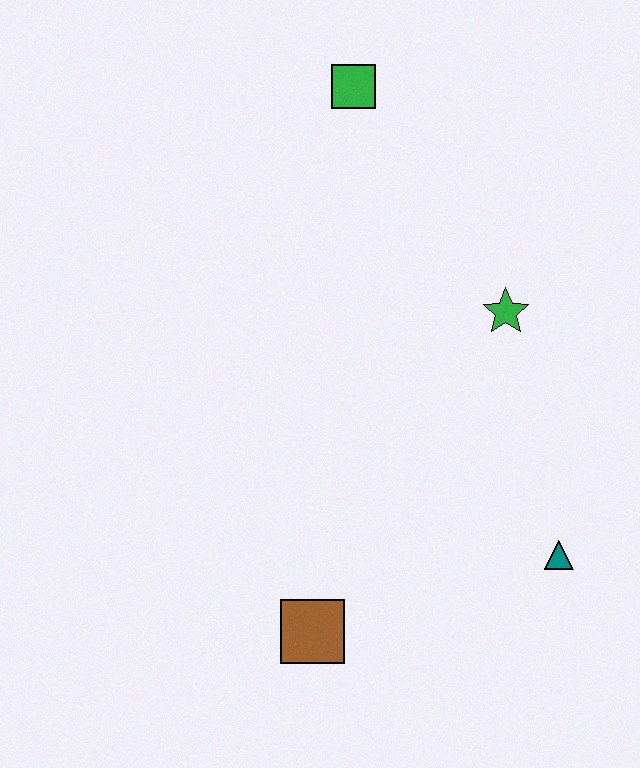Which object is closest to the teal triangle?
The green star is closest to the teal triangle.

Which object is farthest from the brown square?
The green square is farthest from the brown square.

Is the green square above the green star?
Yes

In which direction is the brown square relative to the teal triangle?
The brown square is to the left of the teal triangle.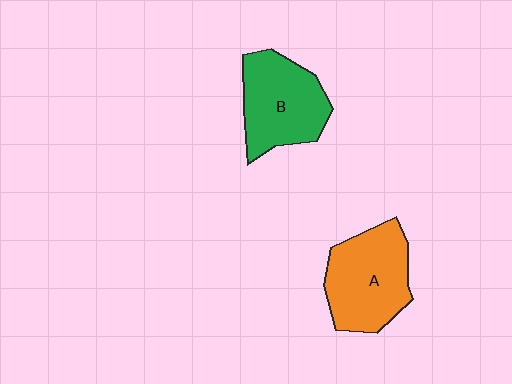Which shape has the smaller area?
Shape B (green).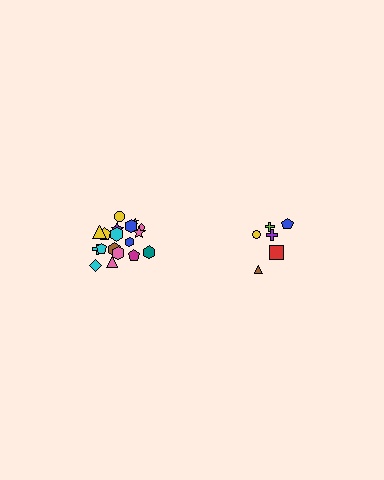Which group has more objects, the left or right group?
The left group.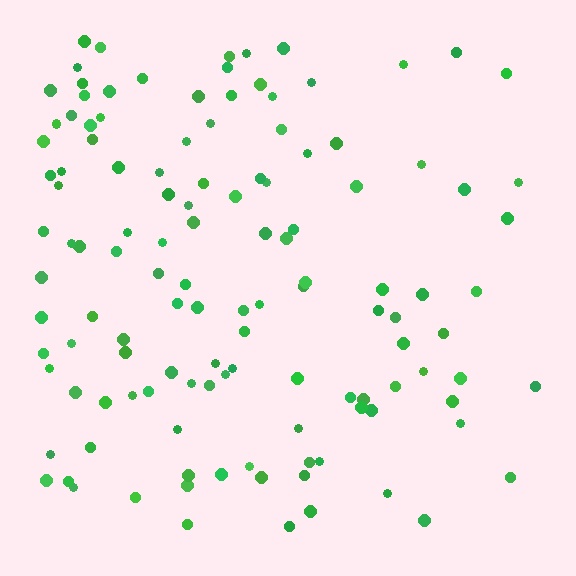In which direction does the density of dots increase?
From right to left, with the left side densest.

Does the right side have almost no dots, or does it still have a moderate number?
Still a moderate number, just noticeably fewer than the left.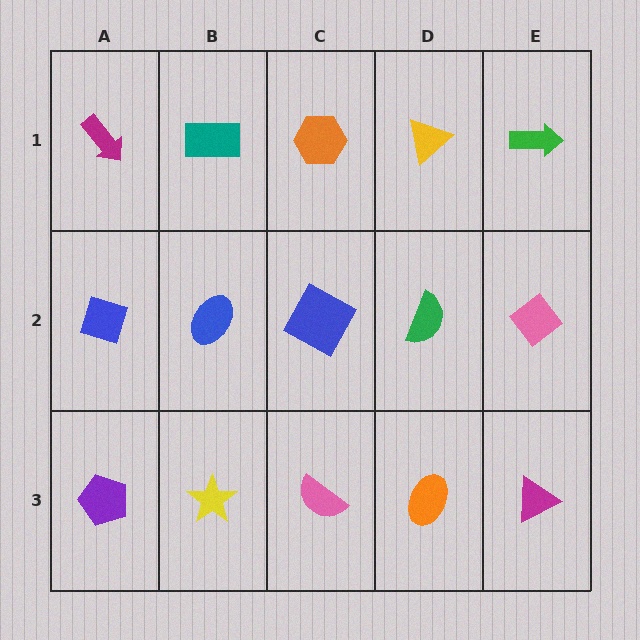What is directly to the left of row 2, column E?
A green semicircle.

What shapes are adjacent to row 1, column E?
A pink diamond (row 2, column E), a yellow triangle (row 1, column D).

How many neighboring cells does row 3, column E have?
2.